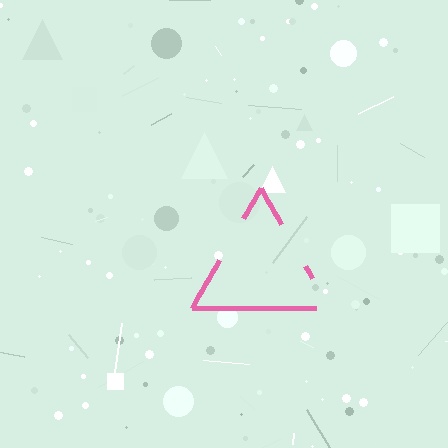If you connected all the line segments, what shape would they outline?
They would outline a triangle.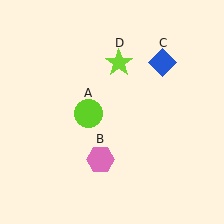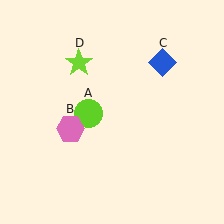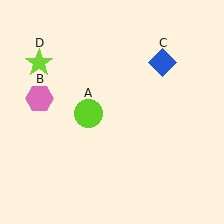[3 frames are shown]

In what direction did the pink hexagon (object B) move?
The pink hexagon (object B) moved up and to the left.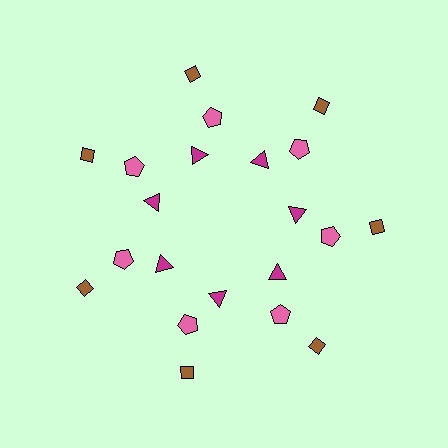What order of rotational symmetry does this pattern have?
This pattern has 7-fold rotational symmetry.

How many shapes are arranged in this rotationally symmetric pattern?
There are 21 shapes, arranged in 7 groups of 3.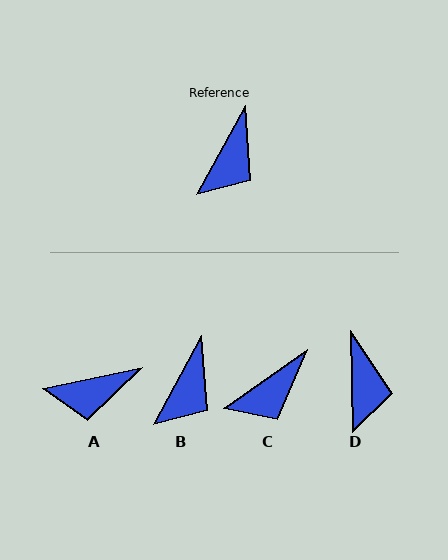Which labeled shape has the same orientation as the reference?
B.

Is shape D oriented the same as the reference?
No, it is off by about 30 degrees.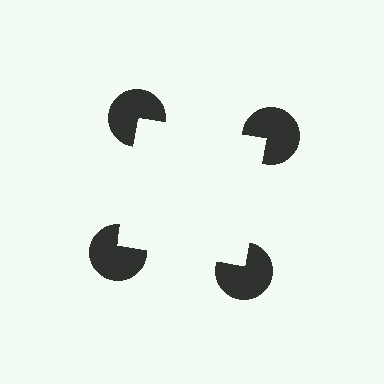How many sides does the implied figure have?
4 sides.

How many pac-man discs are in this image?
There are 4 — one at each vertex of the illusory square.